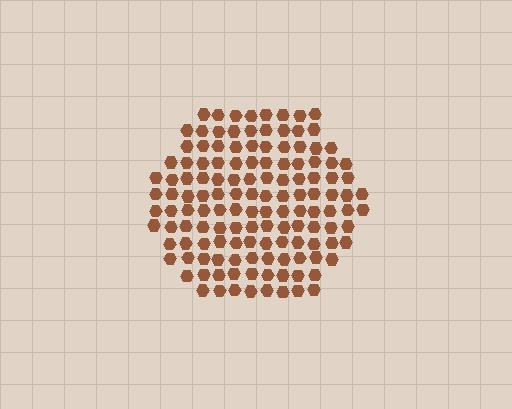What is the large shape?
The large shape is a hexagon.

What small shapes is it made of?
It is made of small hexagons.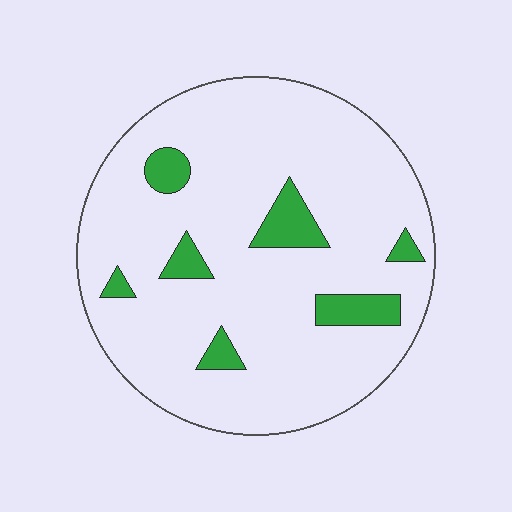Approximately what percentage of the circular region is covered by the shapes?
Approximately 10%.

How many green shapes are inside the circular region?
7.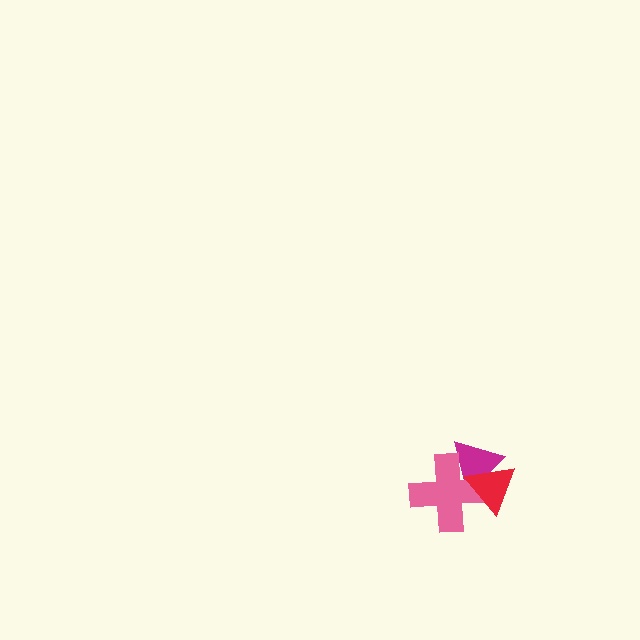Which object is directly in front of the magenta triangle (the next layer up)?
The pink cross is directly in front of the magenta triangle.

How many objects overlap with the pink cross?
2 objects overlap with the pink cross.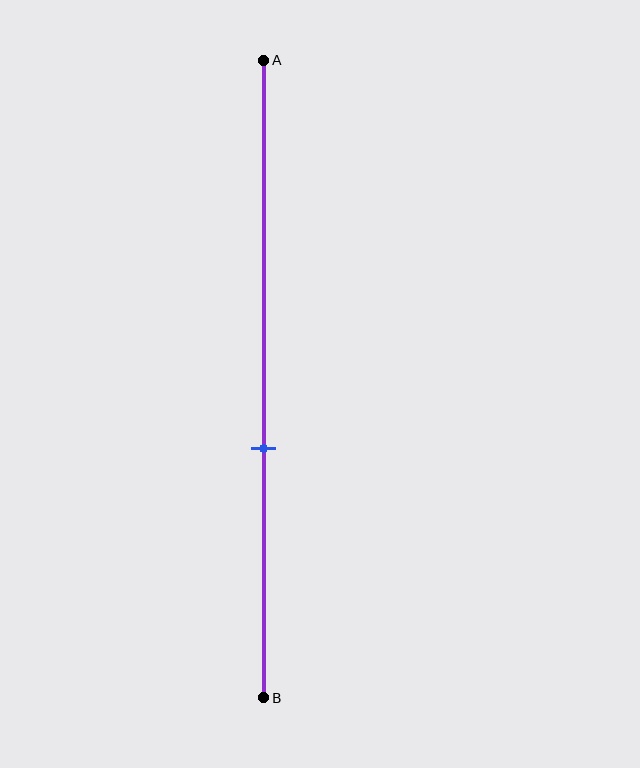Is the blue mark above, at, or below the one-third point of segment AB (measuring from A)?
The blue mark is below the one-third point of segment AB.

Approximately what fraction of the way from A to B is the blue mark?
The blue mark is approximately 60% of the way from A to B.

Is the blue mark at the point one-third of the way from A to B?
No, the mark is at about 60% from A, not at the 33% one-third point.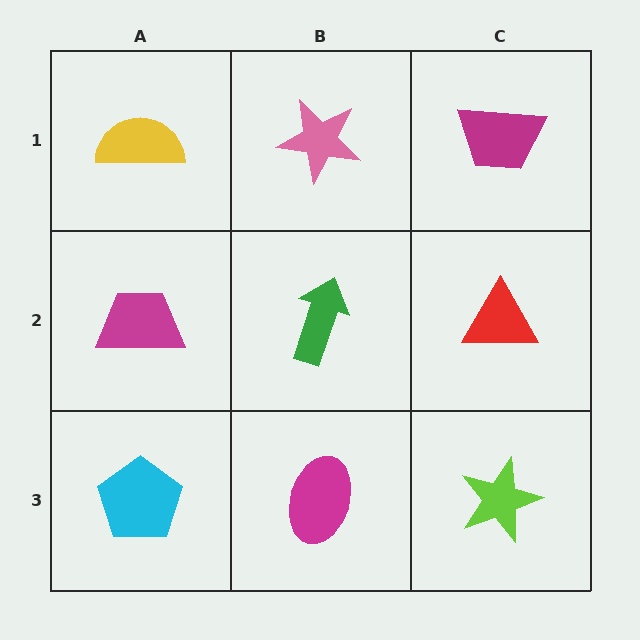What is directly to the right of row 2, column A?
A green arrow.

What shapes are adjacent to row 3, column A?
A magenta trapezoid (row 2, column A), a magenta ellipse (row 3, column B).